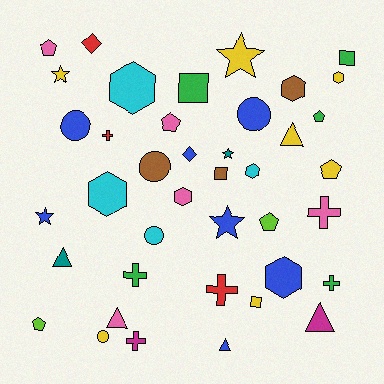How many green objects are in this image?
There are 5 green objects.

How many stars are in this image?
There are 5 stars.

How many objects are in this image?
There are 40 objects.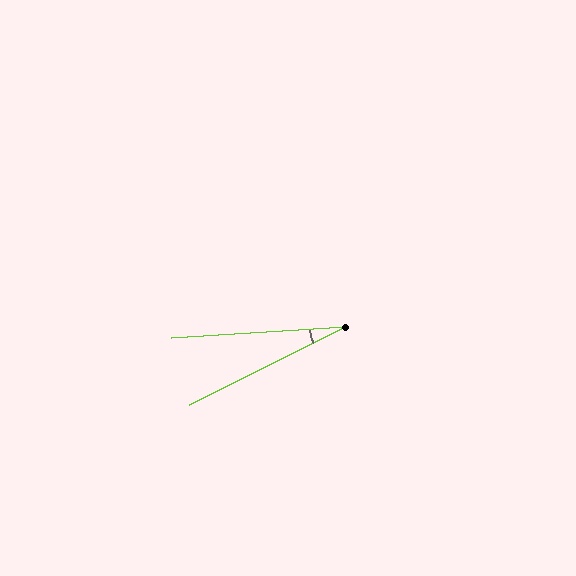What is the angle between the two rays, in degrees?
Approximately 23 degrees.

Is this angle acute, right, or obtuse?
It is acute.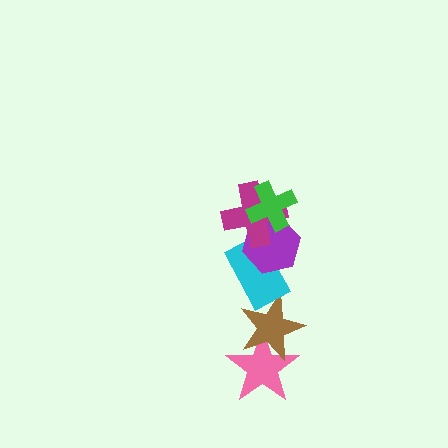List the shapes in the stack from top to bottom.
From top to bottom: the green cross, the magenta cross, the purple hexagon, the cyan rectangle, the brown star, the pink star.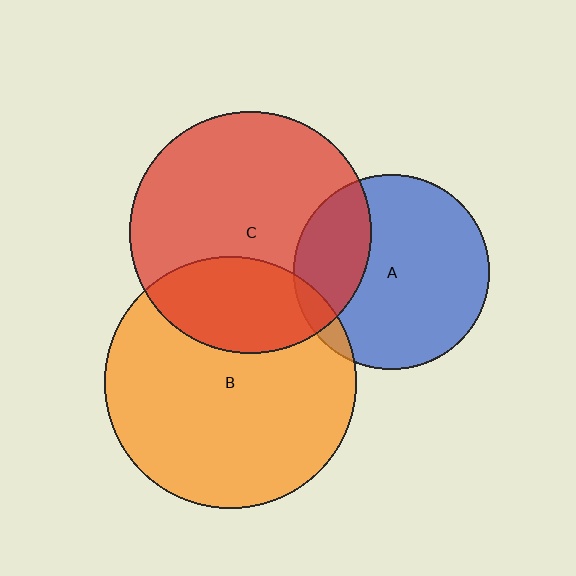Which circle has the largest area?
Circle B (orange).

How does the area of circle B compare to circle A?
Approximately 1.7 times.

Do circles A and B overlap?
Yes.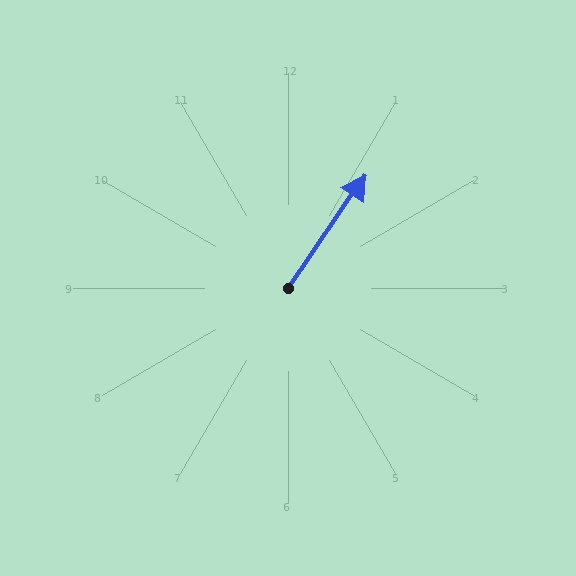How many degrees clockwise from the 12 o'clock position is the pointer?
Approximately 34 degrees.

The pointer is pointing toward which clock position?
Roughly 1 o'clock.